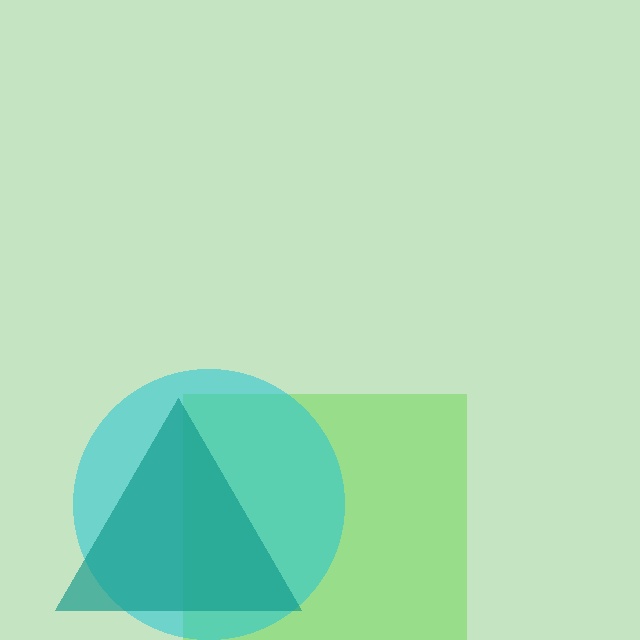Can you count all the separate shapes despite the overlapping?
Yes, there are 3 separate shapes.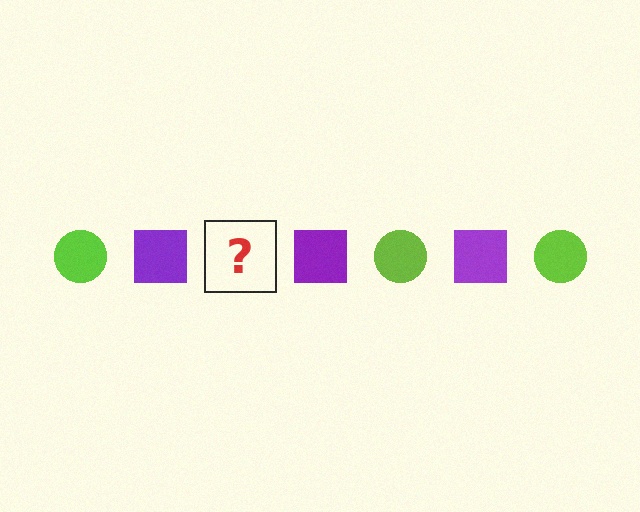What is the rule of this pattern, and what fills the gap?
The rule is that the pattern alternates between lime circle and purple square. The gap should be filled with a lime circle.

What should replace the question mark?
The question mark should be replaced with a lime circle.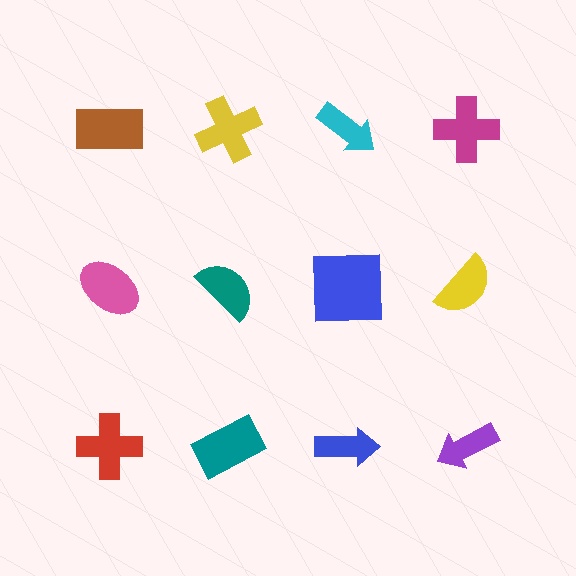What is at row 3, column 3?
A blue arrow.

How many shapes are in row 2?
4 shapes.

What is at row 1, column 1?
A brown rectangle.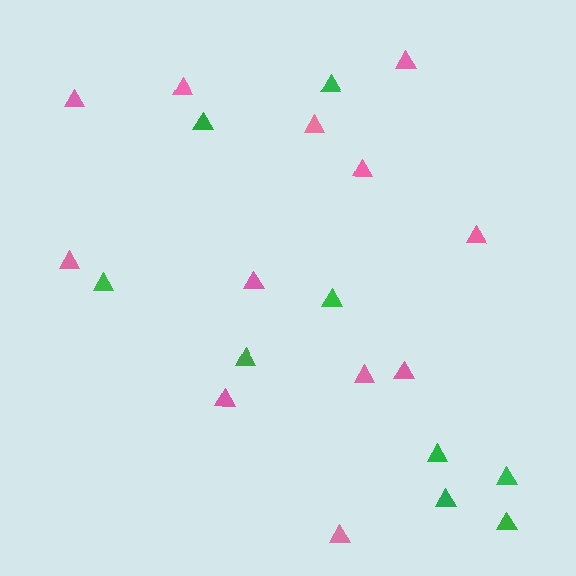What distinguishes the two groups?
There are 2 groups: one group of pink triangles (12) and one group of green triangles (9).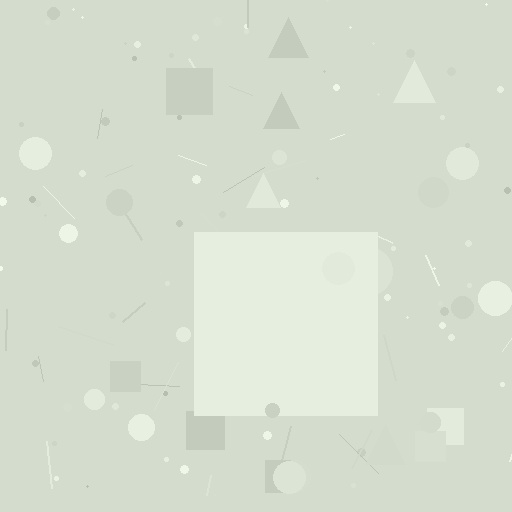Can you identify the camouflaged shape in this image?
The camouflaged shape is a square.